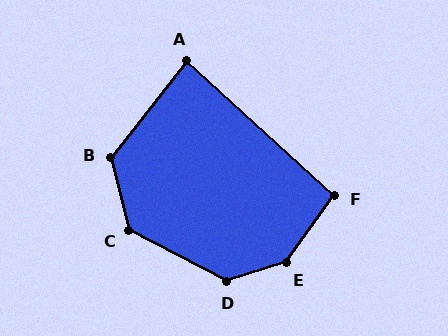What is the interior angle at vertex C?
Approximately 132 degrees (obtuse).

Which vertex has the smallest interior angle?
A, at approximately 86 degrees.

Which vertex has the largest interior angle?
E, at approximately 143 degrees.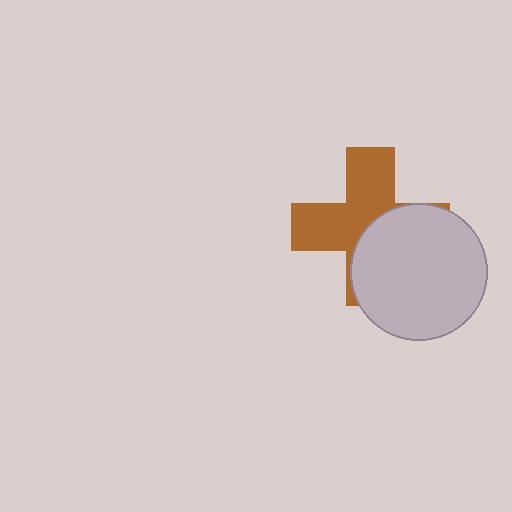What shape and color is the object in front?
The object in front is a light gray circle.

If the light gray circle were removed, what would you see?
You would see the complete brown cross.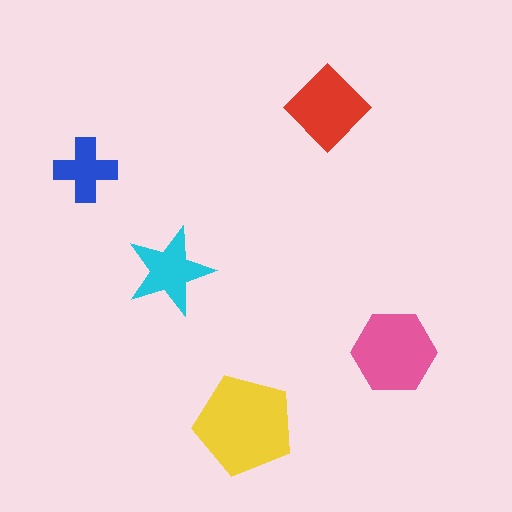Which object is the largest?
The yellow pentagon.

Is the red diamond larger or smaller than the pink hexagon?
Smaller.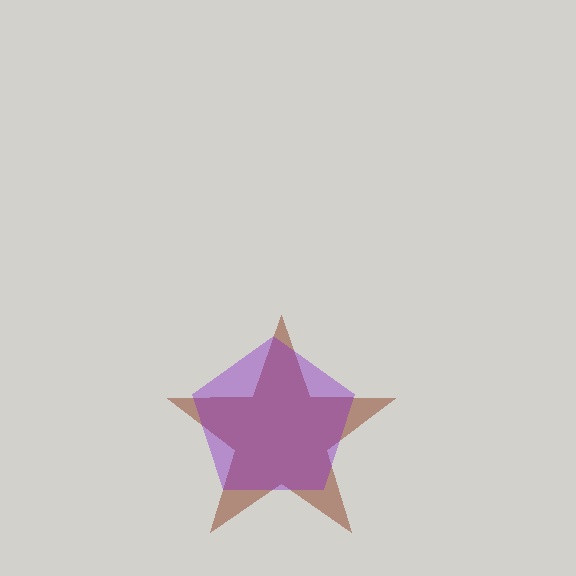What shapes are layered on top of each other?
The layered shapes are: a brown star, a purple pentagon.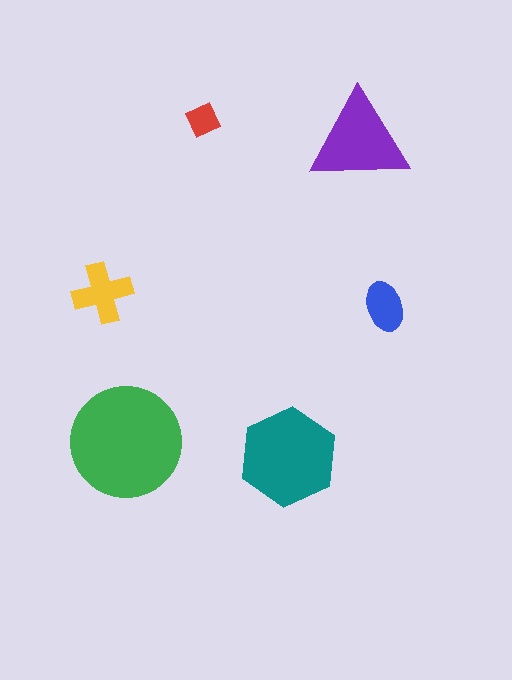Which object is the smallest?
The red diamond.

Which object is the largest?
The green circle.